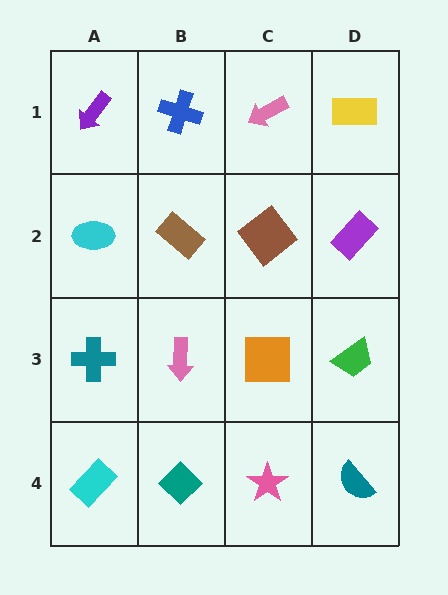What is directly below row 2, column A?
A teal cross.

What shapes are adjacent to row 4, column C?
An orange square (row 3, column C), a teal diamond (row 4, column B), a teal semicircle (row 4, column D).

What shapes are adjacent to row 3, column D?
A purple rectangle (row 2, column D), a teal semicircle (row 4, column D), an orange square (row 3, column C).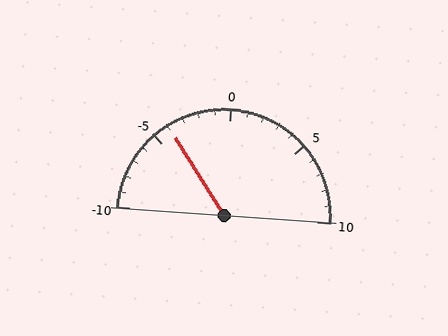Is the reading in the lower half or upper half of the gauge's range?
The reading is in the lower half of the range (-10 to 10).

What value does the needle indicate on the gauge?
The needle indicates approximately -4.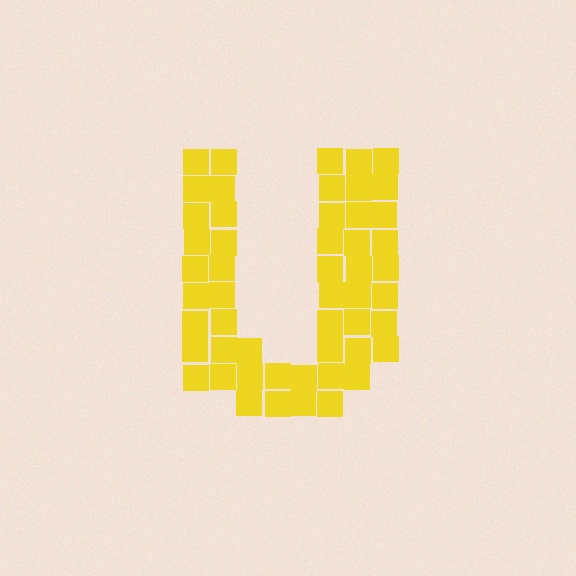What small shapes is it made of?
It is made of small squares.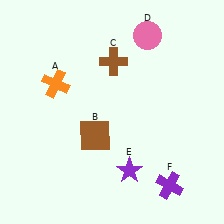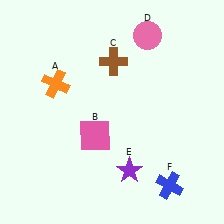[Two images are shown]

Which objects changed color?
B changed from brown to pink. F changed from purple to blue.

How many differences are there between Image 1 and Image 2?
There are 2 differences between the two images.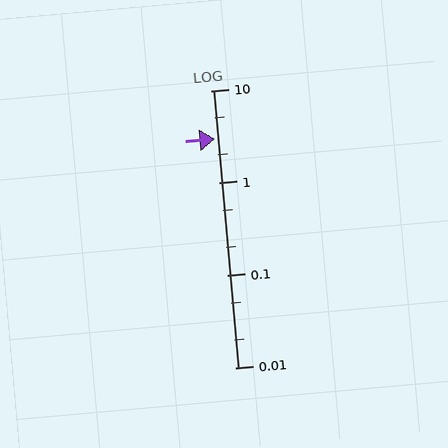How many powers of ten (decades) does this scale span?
The scale spans 3 decades, from 0.01 to 10.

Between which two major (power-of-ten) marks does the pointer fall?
The pointer is between 1 and 10.